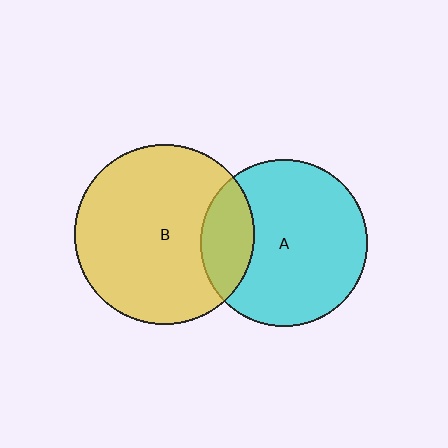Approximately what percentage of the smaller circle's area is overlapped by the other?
Approximately 20%.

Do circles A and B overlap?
Yes.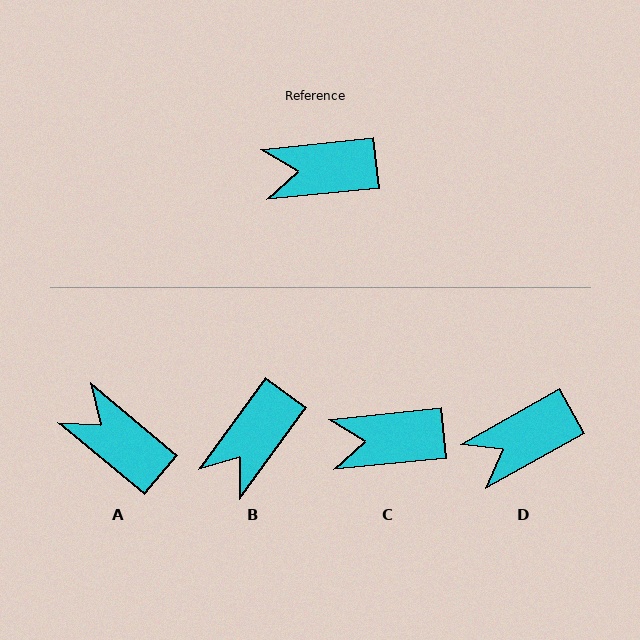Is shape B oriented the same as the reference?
No, it is off by about 48 degrees.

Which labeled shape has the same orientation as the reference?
C.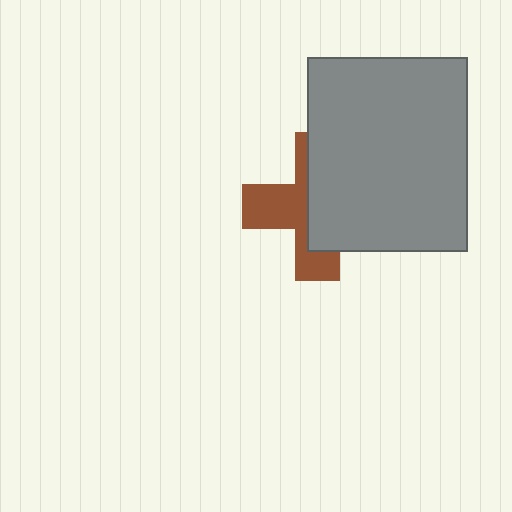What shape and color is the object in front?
The object in front is a gray rectangle.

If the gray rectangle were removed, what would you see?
You would see the complete brown cross.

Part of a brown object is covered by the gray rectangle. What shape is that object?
It is a cross.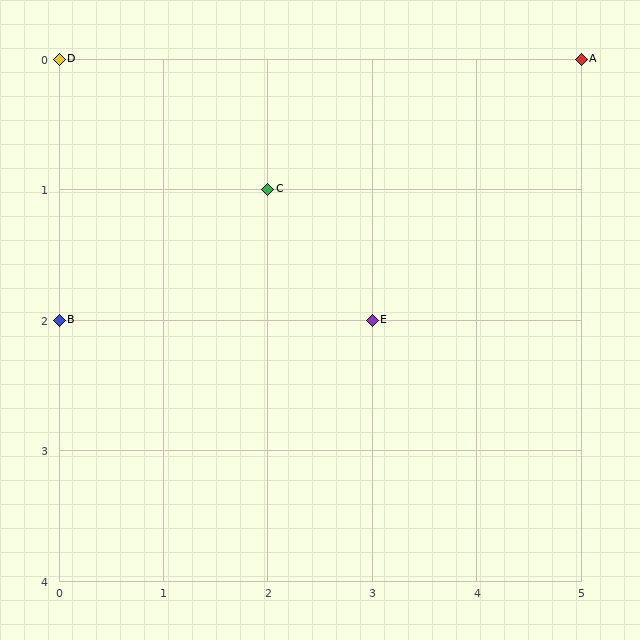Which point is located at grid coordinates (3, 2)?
Point E is at (3, 2).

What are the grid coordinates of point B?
Point B is at grid coordinates (0, 2).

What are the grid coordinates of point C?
Point C is at grid coordinates (2, 1).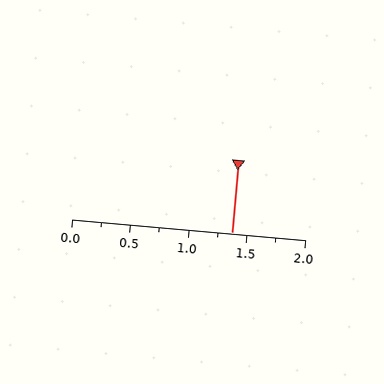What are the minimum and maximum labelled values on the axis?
The axis runs from 0.0 to 2.0.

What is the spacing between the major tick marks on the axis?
The major ticks are spaced 0.5 apart.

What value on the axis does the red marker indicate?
The marker indicates approximately 1.38.